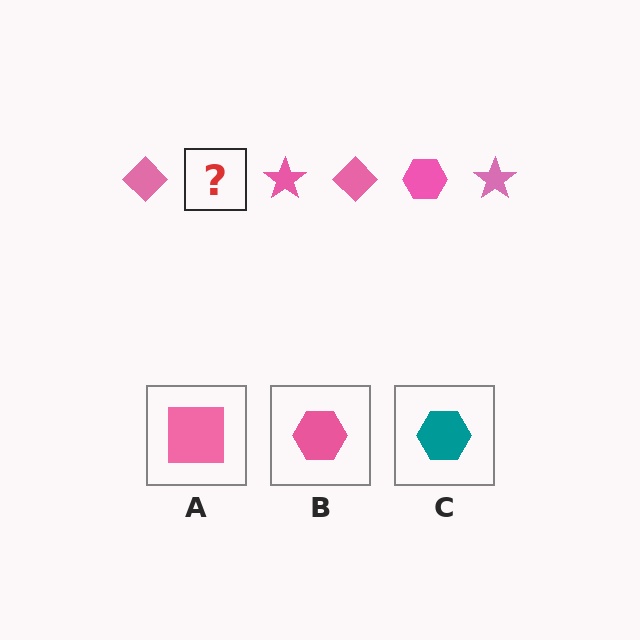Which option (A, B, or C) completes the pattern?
B.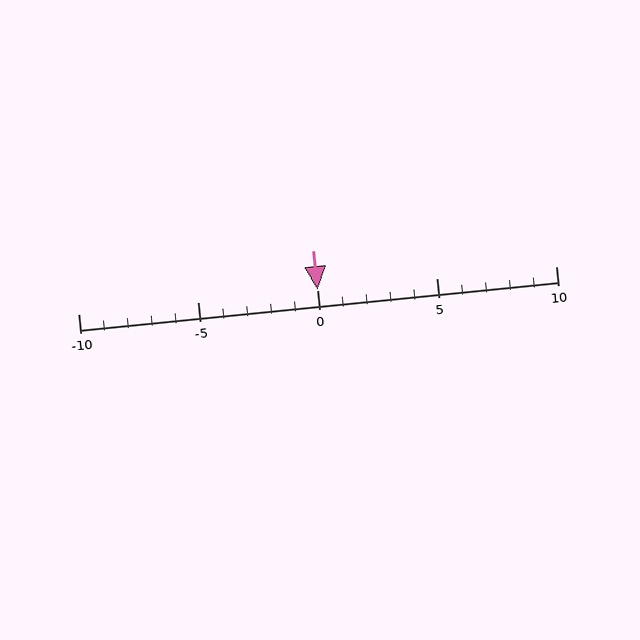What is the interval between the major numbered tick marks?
The major tick marks are spaced 5 units apart.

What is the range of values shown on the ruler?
The ruler shows values from -10 to 10.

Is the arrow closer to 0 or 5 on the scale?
The arrow is closer to 0.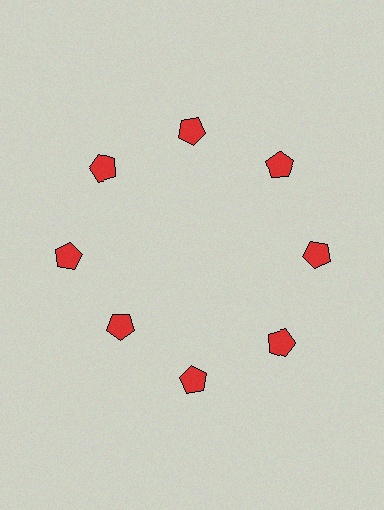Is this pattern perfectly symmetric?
No. The 8 red pentagons are arranged in a ring, but one element near the 8 o'clock position is pulled inward toward the center, breaking the 8-fold rotational symmetry.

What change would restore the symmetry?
The symmetry would be restored by moving it outward, back onto the ring so that all 8 pentagons sit at equal angles and equal distance from the center.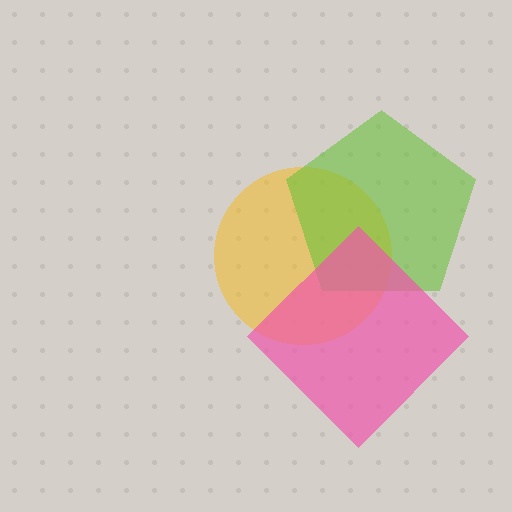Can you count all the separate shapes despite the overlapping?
Yes, there are 3 separate shapes.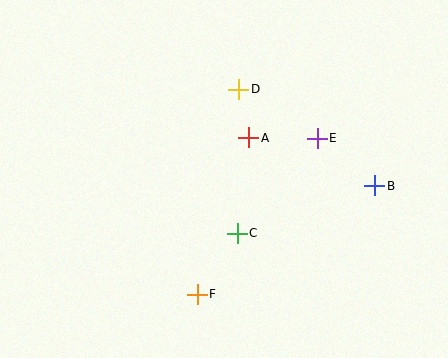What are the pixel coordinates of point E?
Point E is at (317, 138).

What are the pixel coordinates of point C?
Point C is at (237, 233).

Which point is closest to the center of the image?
Point A at (249, 138) is closest to the center.